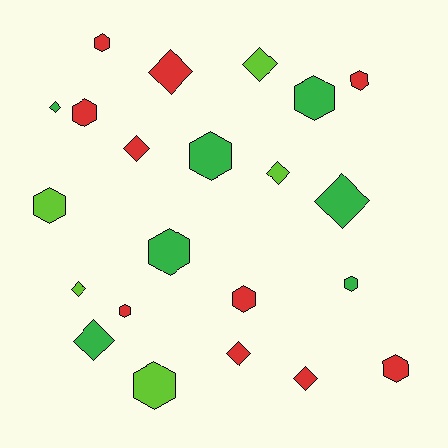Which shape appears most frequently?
Hexagon, with 12 objects.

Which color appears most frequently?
Red, with 10 objects.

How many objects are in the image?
There are 22 objects.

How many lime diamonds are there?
There are 3 lime diamonds.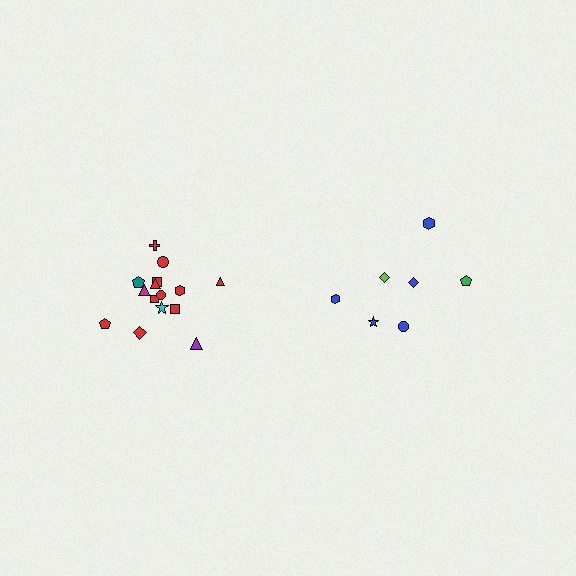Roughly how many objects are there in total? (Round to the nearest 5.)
Roughly 20 objects in total.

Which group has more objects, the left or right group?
The left group.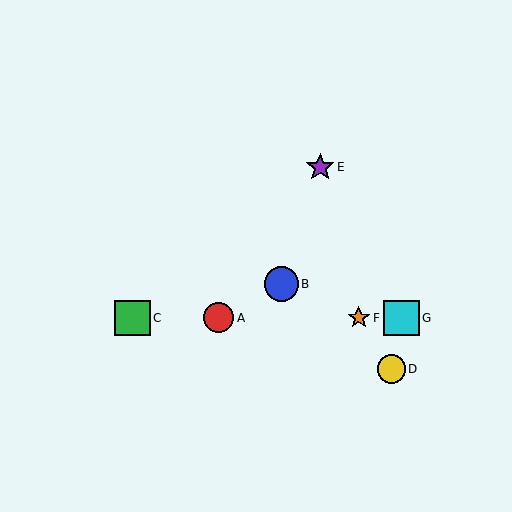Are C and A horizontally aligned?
Yes, both are at y≈318.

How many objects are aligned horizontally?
4 objects (A, C, F, G) are aligned horizontally.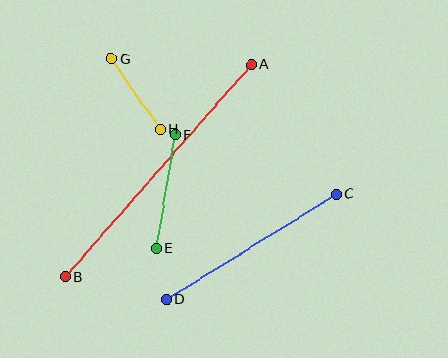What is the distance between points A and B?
The distance is approximately 282 pixels.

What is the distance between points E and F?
The distance is approximately 115 pixels.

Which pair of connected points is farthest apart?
Points A and B are farthest apart.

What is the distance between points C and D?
The distance is approximately 200 pixels.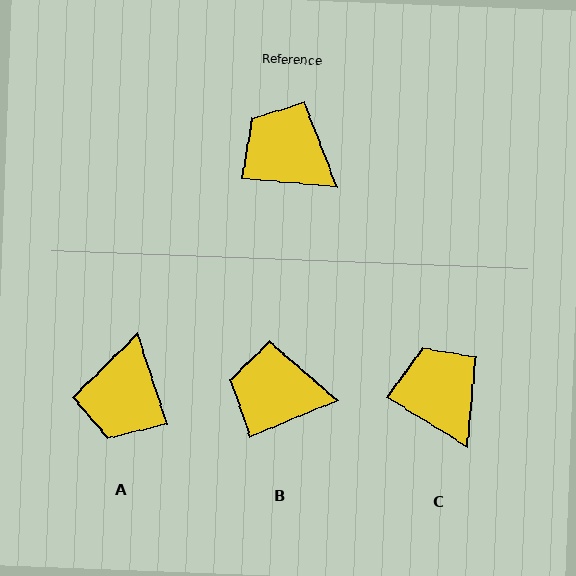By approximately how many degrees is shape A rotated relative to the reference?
Approximately 114 degrees counter-clockwise.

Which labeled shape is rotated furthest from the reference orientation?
A, about 114 degrees away.